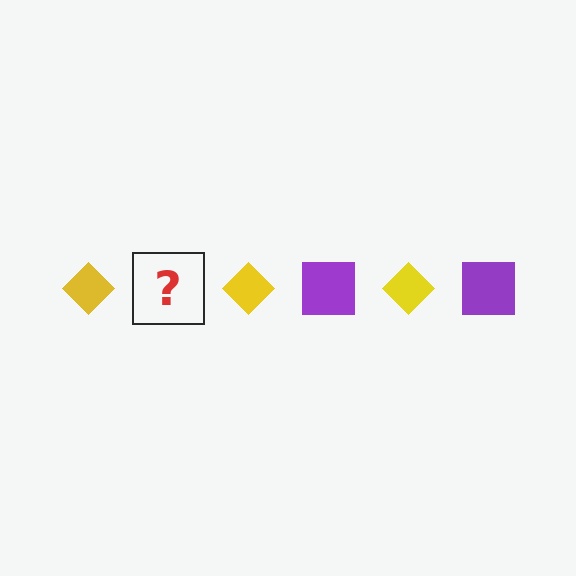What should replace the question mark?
The question mark should be replaced with a purple square.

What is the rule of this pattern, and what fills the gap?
The rule is that the pattern alternates between yellow diamond and purple square. The gap should be filled with a purple square.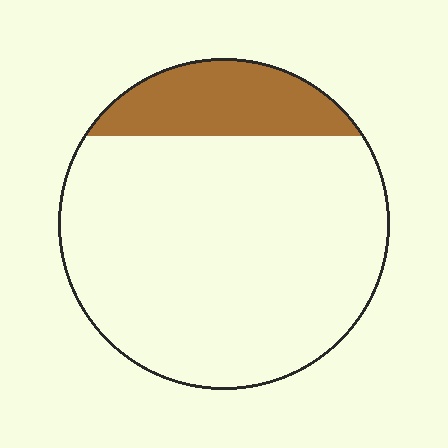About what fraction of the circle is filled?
About one sixth (1/6).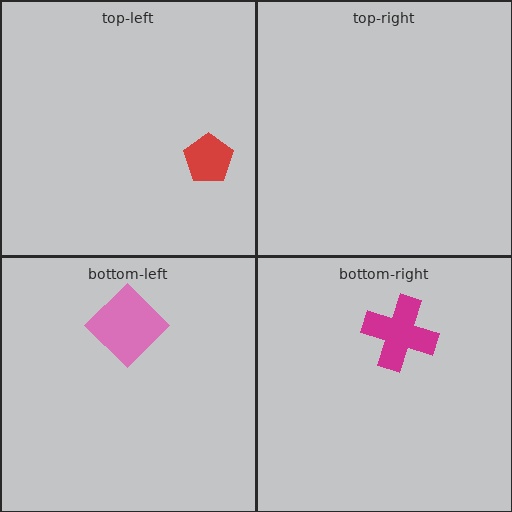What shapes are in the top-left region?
The red pentagon.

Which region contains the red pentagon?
The top-left region.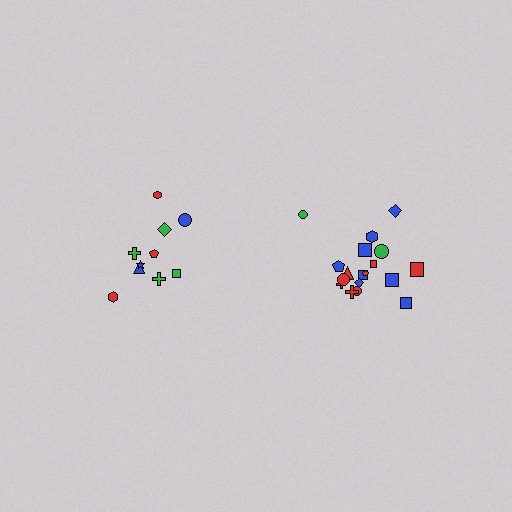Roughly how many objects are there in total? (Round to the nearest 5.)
Roughly 30 objects in total.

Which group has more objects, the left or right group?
The right group.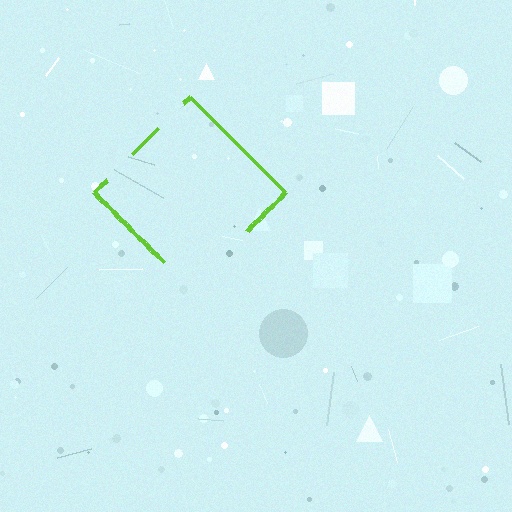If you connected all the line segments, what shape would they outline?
They would outline a diamond.